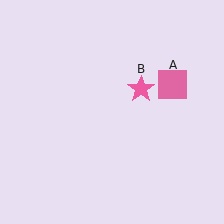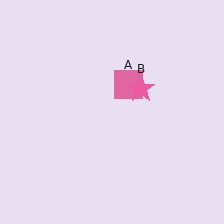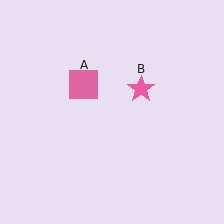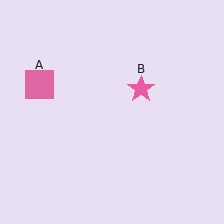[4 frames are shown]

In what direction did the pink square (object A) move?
The pink square (object A) moved left.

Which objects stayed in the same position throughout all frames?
Pink star (object B) remained stationary.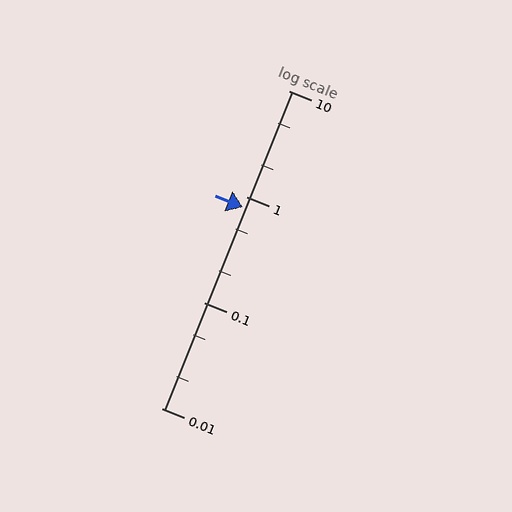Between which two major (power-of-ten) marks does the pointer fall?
The pointer is between 0.1 and 1.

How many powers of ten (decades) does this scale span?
The scale spans 3 decades, from 0.01 to 10.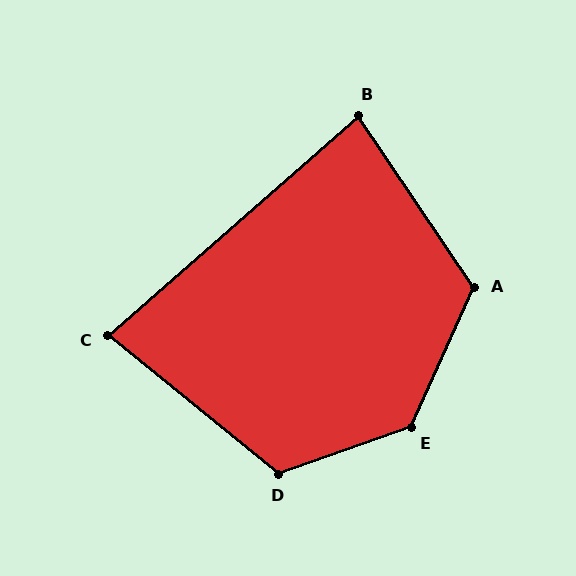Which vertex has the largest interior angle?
E, at approximately 133 degrees.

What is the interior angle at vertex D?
Approximately 122 degrees (obtuse).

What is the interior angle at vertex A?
Approximately 122 degrees (obtuse).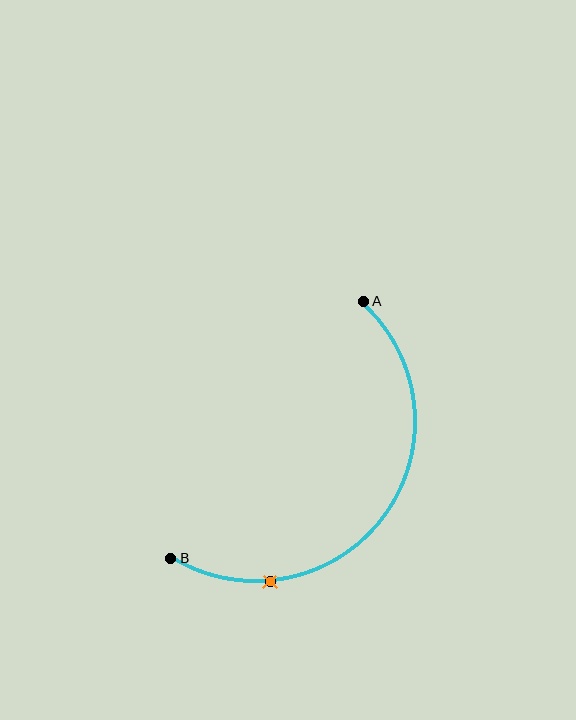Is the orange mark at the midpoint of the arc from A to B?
No. The orange mark lies on the arc but is closer to endpoint B. The arc midpoint would be at the point on the curve equidistant along the arc from both A and B.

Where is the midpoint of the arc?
The arc midpoint is the point on the curve farthest from the straight line joining A and B. It sits below and to the right of that line.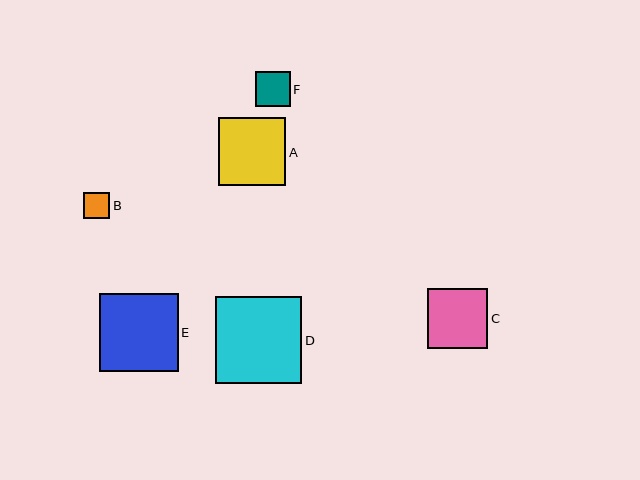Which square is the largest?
Square D is the largest with a size of approximately 86 pixels.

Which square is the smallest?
Square B is the smallest with a size of approximately 26 pixels.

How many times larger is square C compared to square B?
Square C is approximately 2.3 times the size of square B.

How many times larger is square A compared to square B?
Square A is approximately 2.6 times the size of square B.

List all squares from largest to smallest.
From largest to smallest: D, E, A, C, F, B.